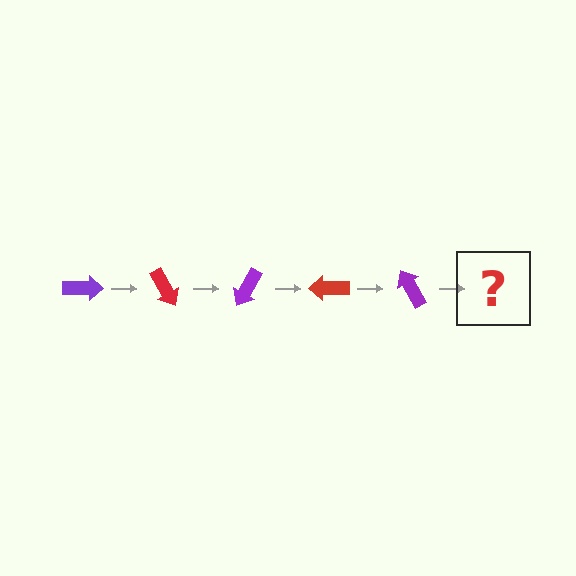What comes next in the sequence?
The next element should be a red arrow, rotated 300 degrees from the start.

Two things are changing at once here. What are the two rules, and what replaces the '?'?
The two rules are that it rotates 60 degrees each step and the color cycles through purple and red. The '?' should be a red arrow, rotated 300 degrees from the start.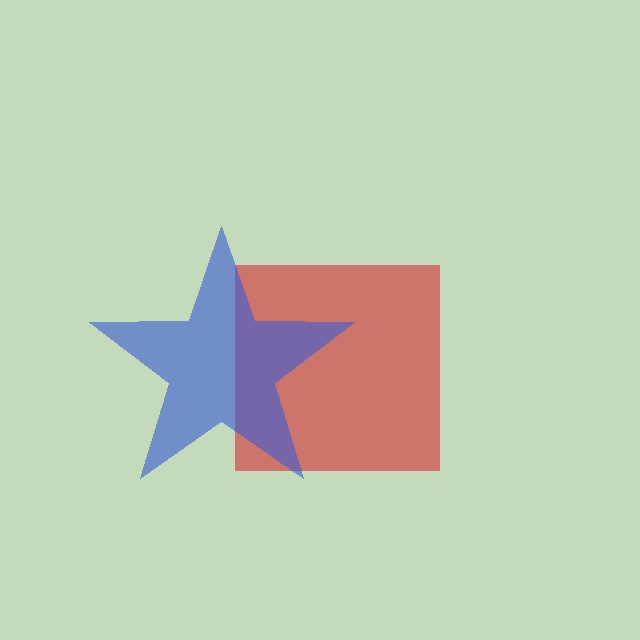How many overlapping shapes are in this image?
There are 2 overlapping shapes in the image.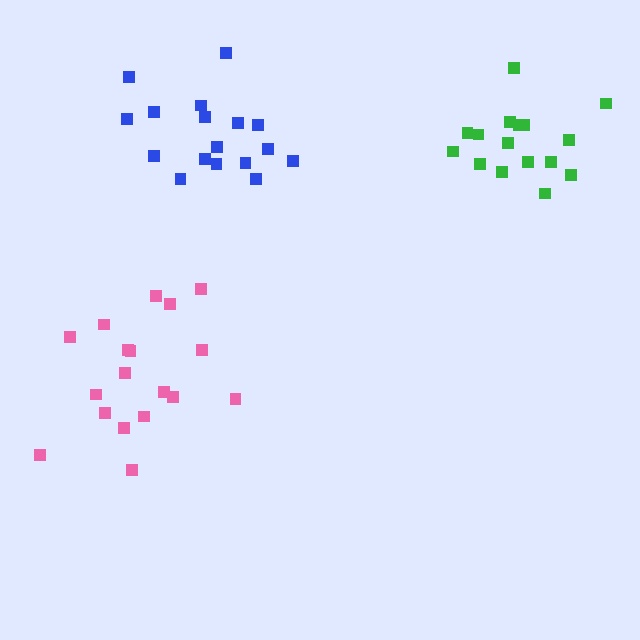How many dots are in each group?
Group 1: 16 dots, Group 2: 17 dots, Group 3: 18 dots (51 total).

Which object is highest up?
The blue cluster is topmost.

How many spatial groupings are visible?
There are 3 spatial groupings.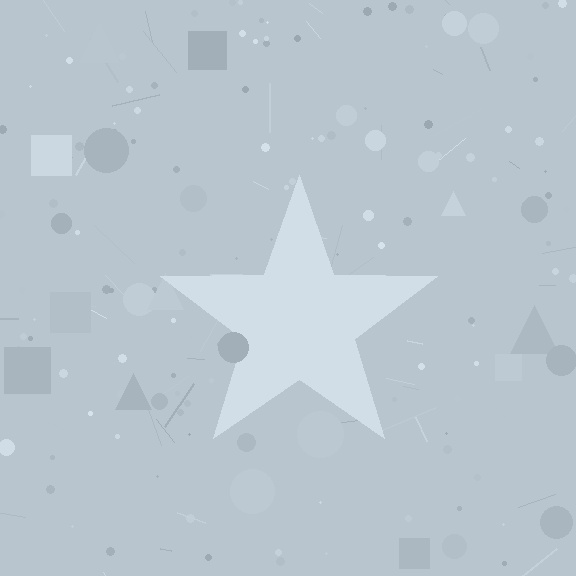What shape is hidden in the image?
A star is hidden in the image.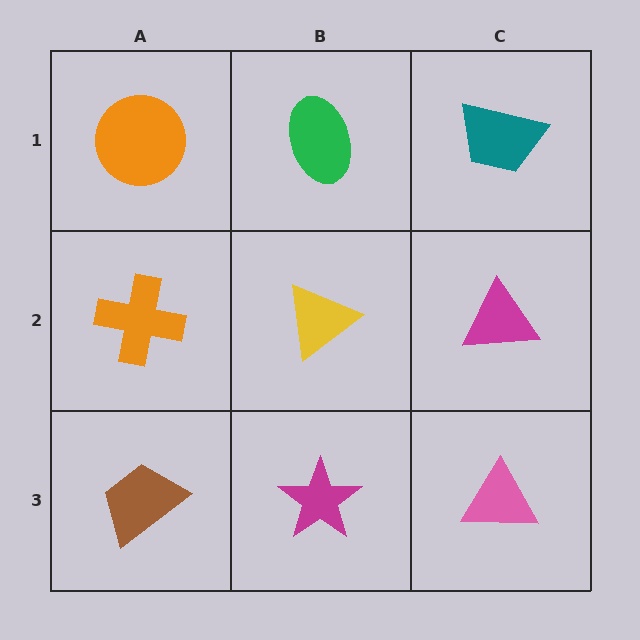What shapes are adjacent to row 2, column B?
A green ellipse (row 1, column B), a magenta star (row 3, column B), an orange cross (row 2, column A), a magenta triangle (row 2, column C).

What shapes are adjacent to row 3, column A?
An orange cross (row 2, column A), a magenta star (row 3, column B).